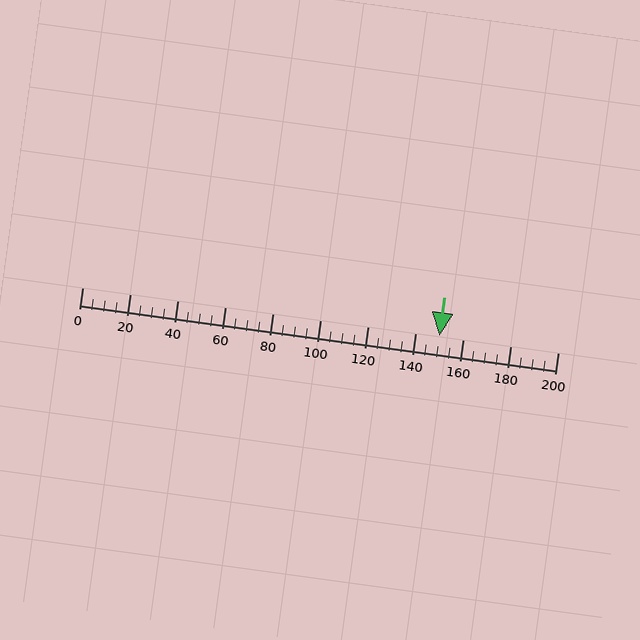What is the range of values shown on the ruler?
The ruler shows values from 0 to 200.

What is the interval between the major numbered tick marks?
The major tick marks are spaced 20 units apart.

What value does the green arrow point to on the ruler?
The green arrow points to approximately 150.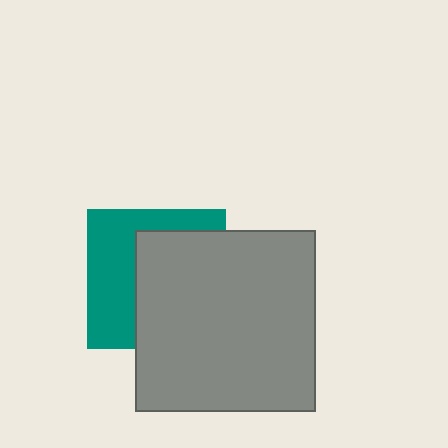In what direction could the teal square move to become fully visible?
The teal square could move left. That would shift it out from behind the gray square entirely.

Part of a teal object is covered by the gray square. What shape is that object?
It is a square.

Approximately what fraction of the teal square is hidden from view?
Roughly 56% of the teal square is hidden behind the gray square.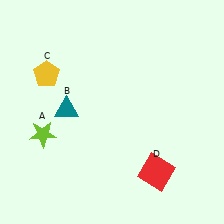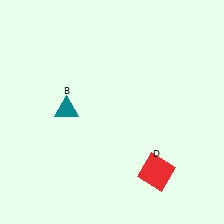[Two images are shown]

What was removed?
The lime star (A), the yellow pentagon (C) were removed in Image 2.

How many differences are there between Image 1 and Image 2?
There are 2 differences between the two images.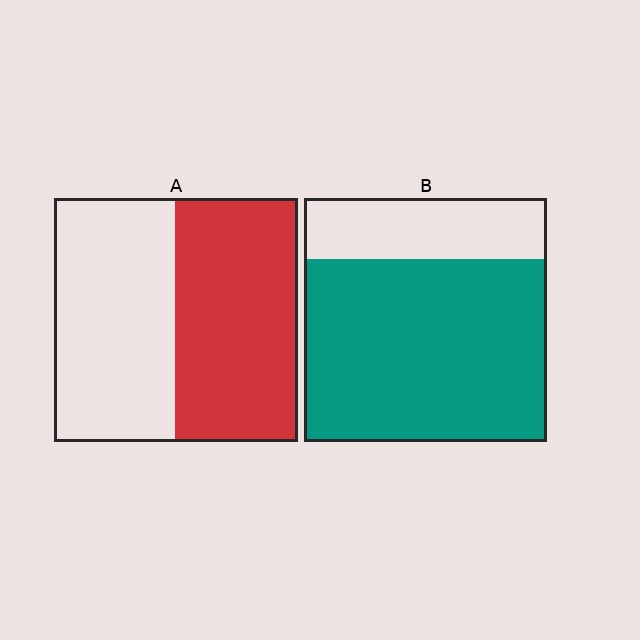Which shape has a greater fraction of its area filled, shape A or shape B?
Shape B.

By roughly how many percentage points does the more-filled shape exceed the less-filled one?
By roughly 25 percentage points (B over A).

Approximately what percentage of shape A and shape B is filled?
A is approximately 50% and B is approximately 75%.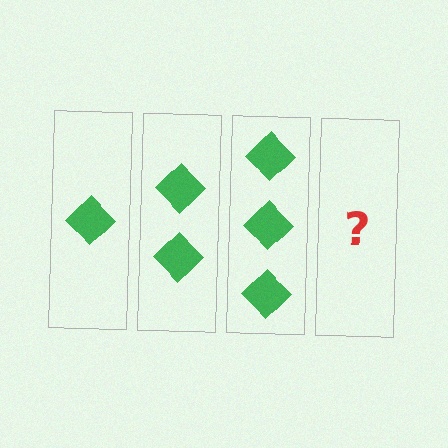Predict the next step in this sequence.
The next step is 4 diamonds.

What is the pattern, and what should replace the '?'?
The pattern is that each step adds one more diamond. The '?' should be 4 diamonds.